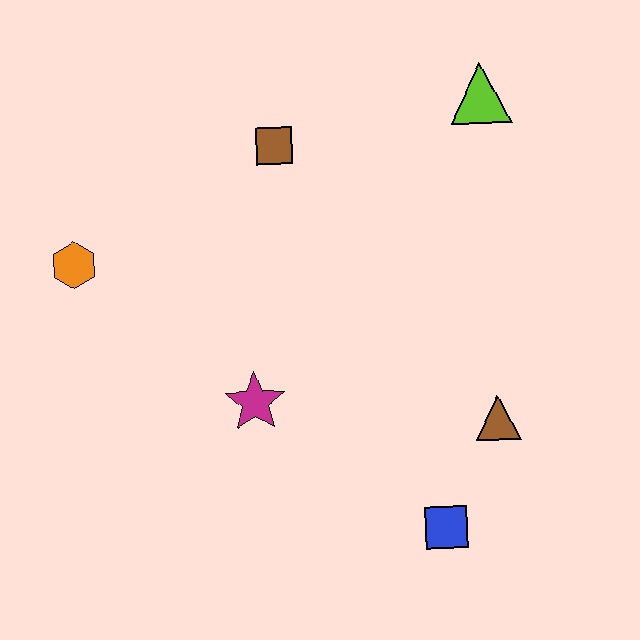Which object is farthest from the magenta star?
The lime triangle is farthest from the magenta star.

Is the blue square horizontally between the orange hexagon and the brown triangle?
Yes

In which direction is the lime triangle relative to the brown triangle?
The lime triangle is above the brown triangle.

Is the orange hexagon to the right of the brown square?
No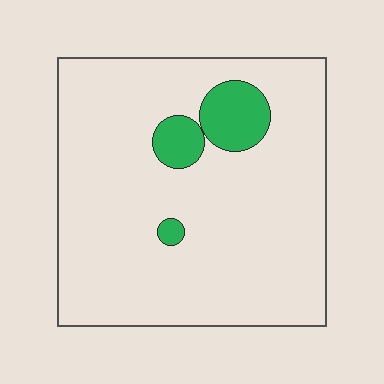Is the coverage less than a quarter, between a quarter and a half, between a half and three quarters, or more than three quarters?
Less than a quarter.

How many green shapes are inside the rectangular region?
3.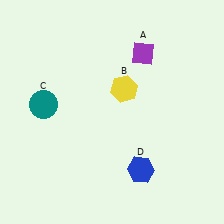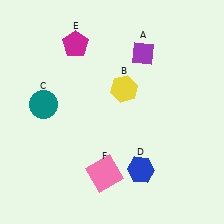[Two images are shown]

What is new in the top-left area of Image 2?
A magenta pentagon (E) was added in the top-left area of Image 2.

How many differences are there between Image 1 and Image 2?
There are 2 differences between the two images.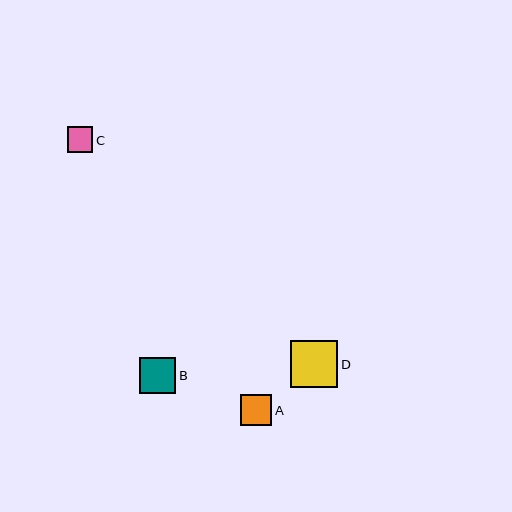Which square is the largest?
Square D is the largest with a size of approximately 48 pixels.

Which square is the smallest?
Square C is the smallest with a size of approximately 25 pixels.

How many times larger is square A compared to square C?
Square A is approximately 1.2 times the size of square C.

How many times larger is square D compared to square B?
Square D is approximately 1.3 times the size of square B.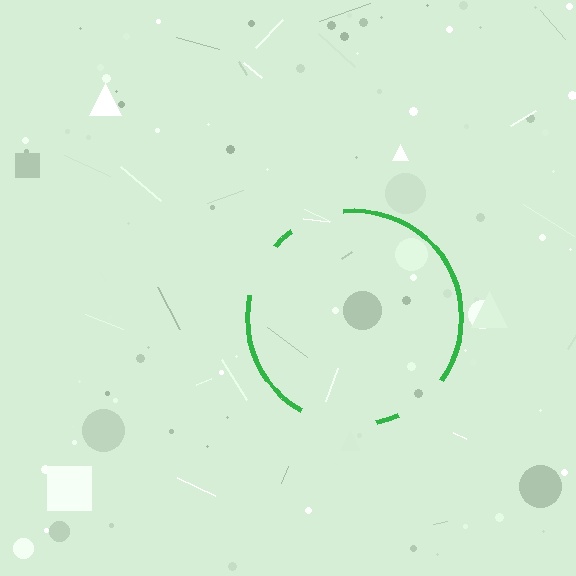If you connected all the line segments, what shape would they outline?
They would outline a circle.